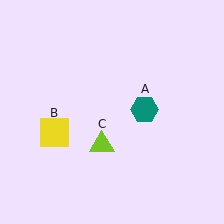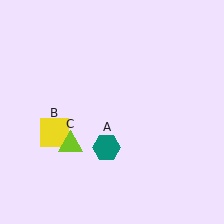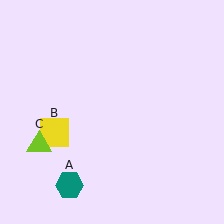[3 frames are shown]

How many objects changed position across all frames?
2 objects changed position: teal hexagon (object A), lime triangle (object C).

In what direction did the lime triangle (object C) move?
The lime triangle (object C) moved left.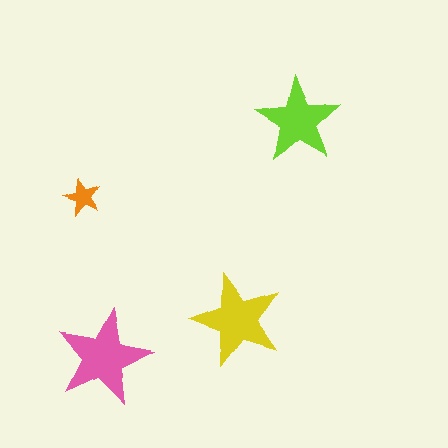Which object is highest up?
The lime star is topmost.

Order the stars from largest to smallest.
the pink one, the yellow one, the lime one, the orange one.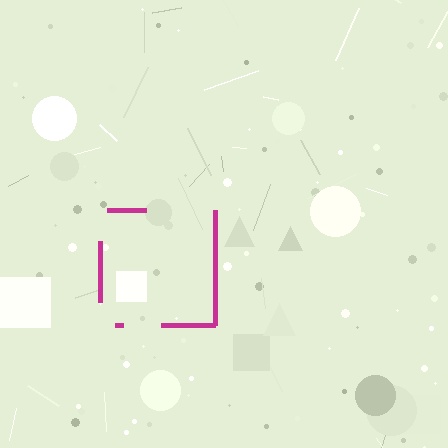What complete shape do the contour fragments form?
The contour fragments form a square.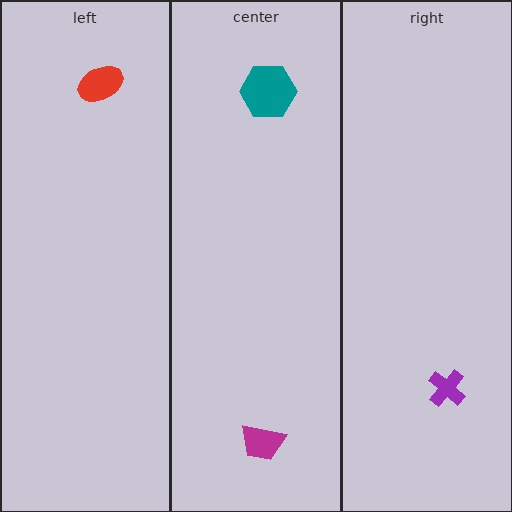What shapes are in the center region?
The magenta trapezoid, the teal hexagon.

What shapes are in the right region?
The purple cross.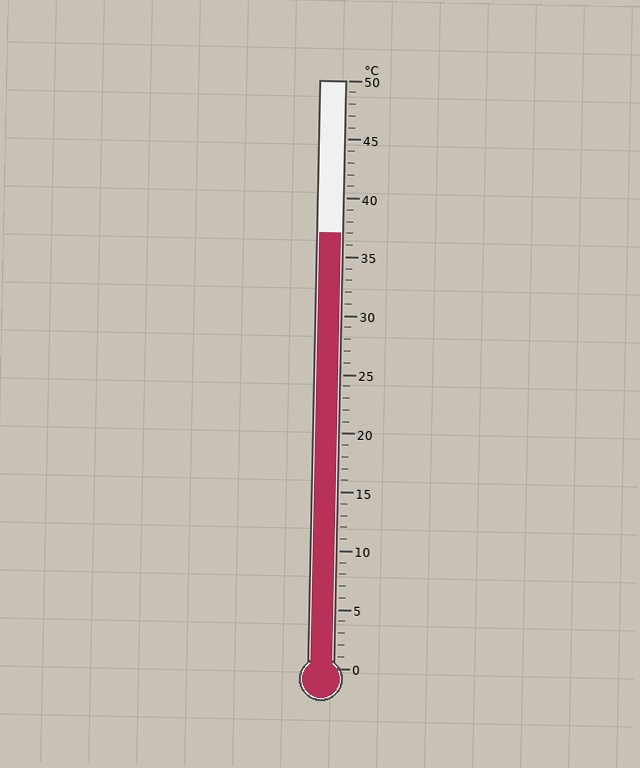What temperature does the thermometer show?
The thermometer shows approximately 37°C.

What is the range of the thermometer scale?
The thermometer scale ranges from 0°C to 50°C.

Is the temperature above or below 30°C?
The temperature is above 30°C.